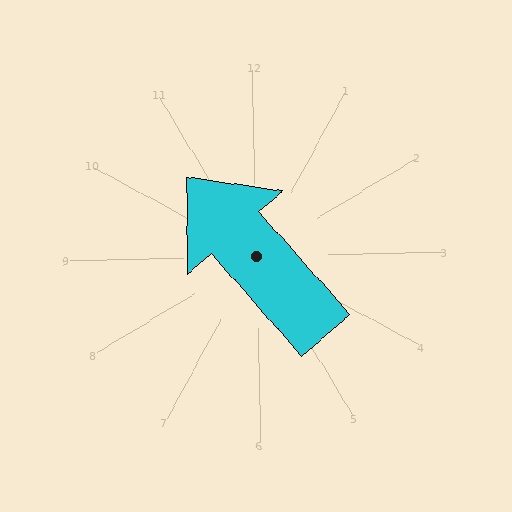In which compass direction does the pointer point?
Northwest.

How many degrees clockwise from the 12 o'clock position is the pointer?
Approximately 320 degrees.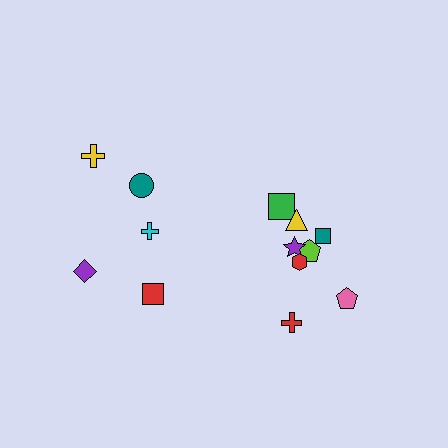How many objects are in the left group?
There are 5 objects.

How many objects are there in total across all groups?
There are 13 objects.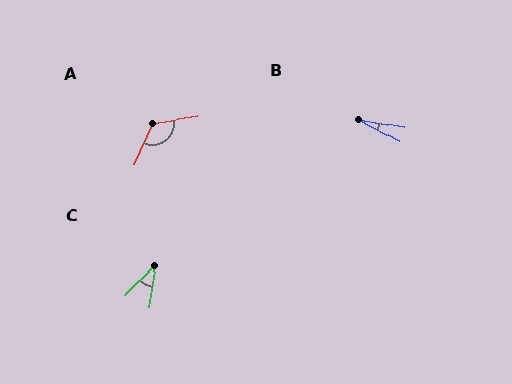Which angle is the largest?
A, at approximately 123 degrees.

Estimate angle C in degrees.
Approximately 37 degrees.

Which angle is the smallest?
B, at approximately 19 degrees.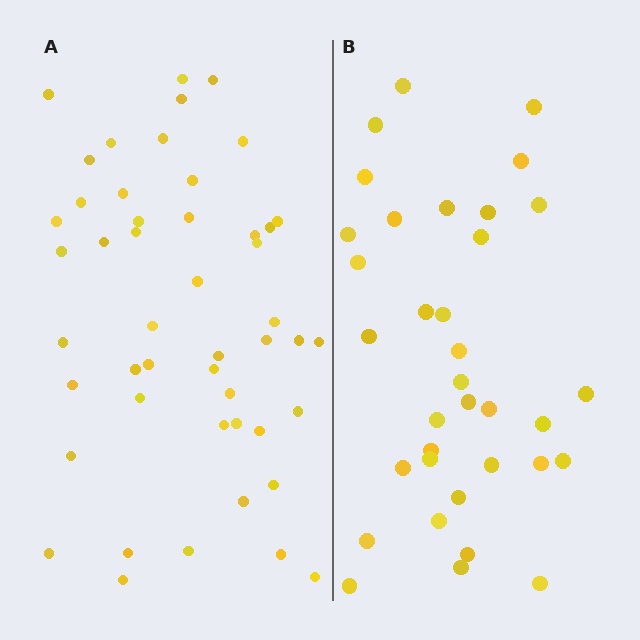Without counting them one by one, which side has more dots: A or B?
Region A (the left region) has more dots.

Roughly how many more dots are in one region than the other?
Region A has approximately 15 more dots than region B.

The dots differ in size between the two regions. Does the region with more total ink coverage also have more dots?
No. Region B has more total ink coverage because its dots are larger, but region A actually contains more individual dots. Total area can be misleading — the number of items is what matters here.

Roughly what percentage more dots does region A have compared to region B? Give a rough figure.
About 35% more.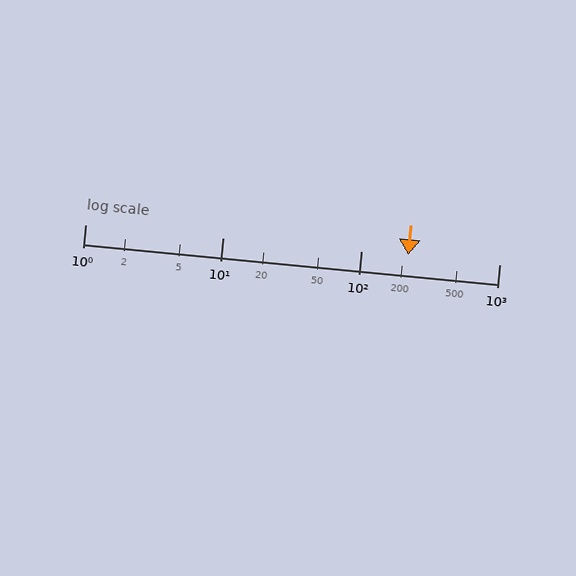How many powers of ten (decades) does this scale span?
The scale spans 3 decades, from 1 to 1000.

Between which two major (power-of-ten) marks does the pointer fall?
The pointer is between 100 and 1000.